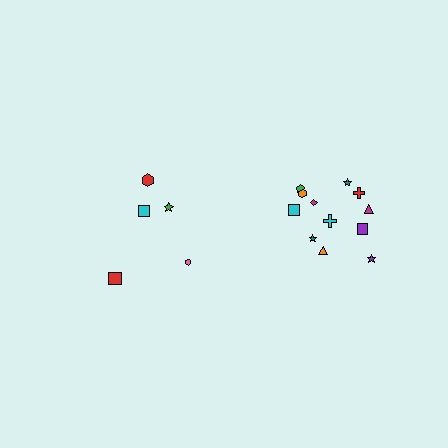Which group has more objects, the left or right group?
The right group.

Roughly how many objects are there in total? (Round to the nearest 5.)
Roughly 15 objects in total.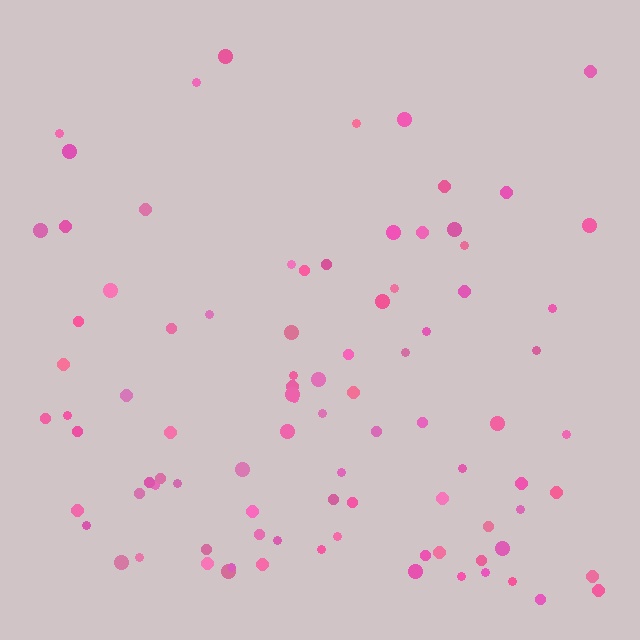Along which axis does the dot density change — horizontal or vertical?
Vertical.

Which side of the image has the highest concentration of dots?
The bottom.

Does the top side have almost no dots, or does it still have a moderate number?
Still a moderate number, just noticeably fewer than the bottom.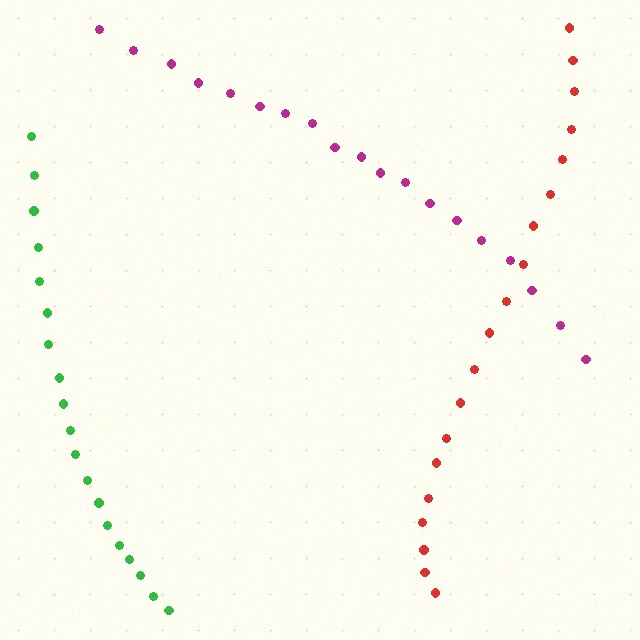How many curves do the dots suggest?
There are 3 distinct paths.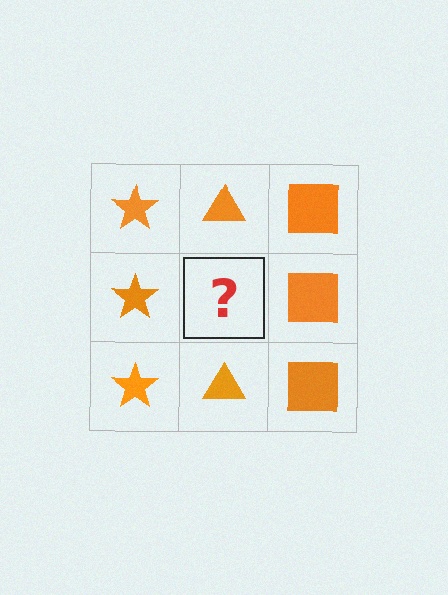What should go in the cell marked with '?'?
The missing cell should contain an orange triangle.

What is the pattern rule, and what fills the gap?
The rule is that each column has a consistent shape. The gap should be filled with an orange triangle.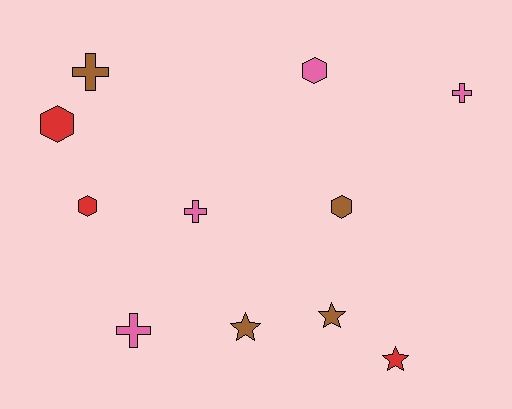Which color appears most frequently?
Brown, with 4 objects.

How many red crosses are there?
There are no red crosses.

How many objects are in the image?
There are 11 objects.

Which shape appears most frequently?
Cross, with 4 objects.